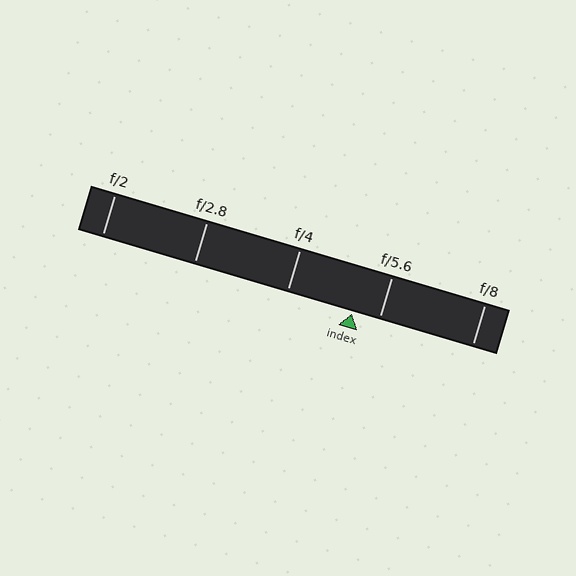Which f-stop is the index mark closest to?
The index mark is closest to f/5.6.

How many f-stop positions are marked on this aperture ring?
There are 5 f-stop positions marked.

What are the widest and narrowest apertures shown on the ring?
The widest aperture shown is f/2 and the narrowest is f/8.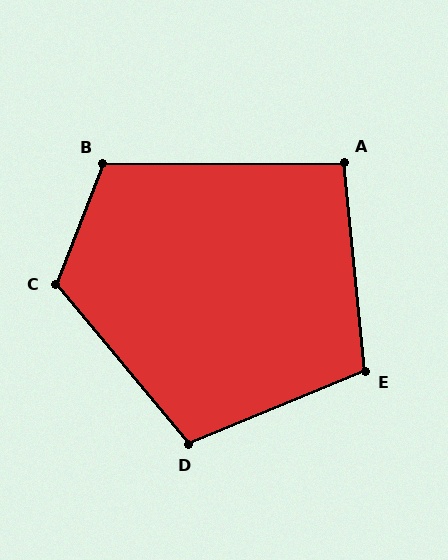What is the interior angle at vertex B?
Approximately 111 degrees (obtuse).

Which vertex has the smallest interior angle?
A, at approximately 95 degrees.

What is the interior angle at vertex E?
Approximately 107 degrees (obtuse).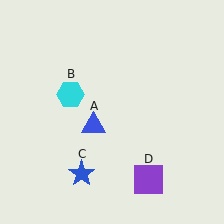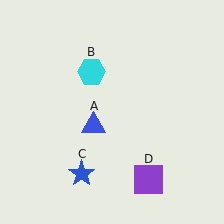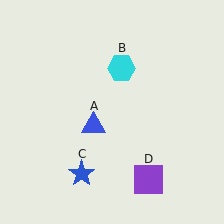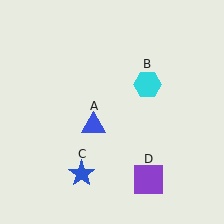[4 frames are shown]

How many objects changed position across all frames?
1 object changed position: cyan hexagon (object B).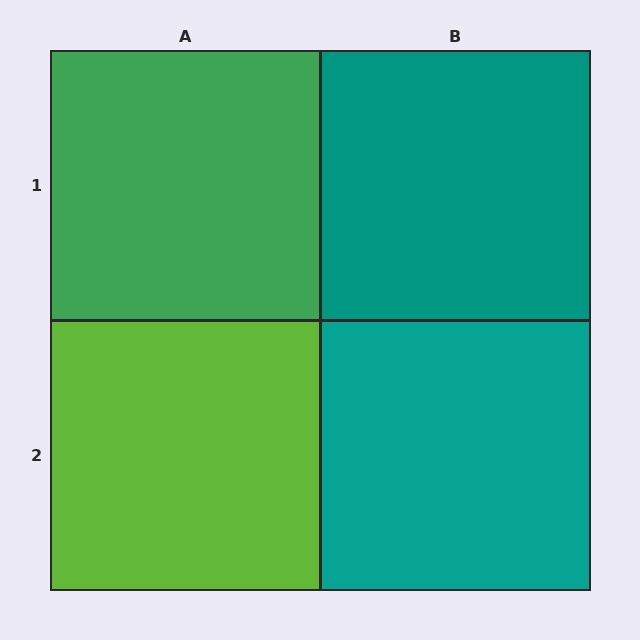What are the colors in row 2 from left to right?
Lime, teal.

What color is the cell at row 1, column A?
Green.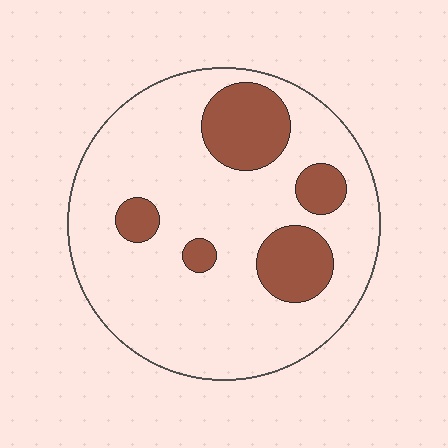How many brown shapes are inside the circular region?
5.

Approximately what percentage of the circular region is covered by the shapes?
Approximately 20%.